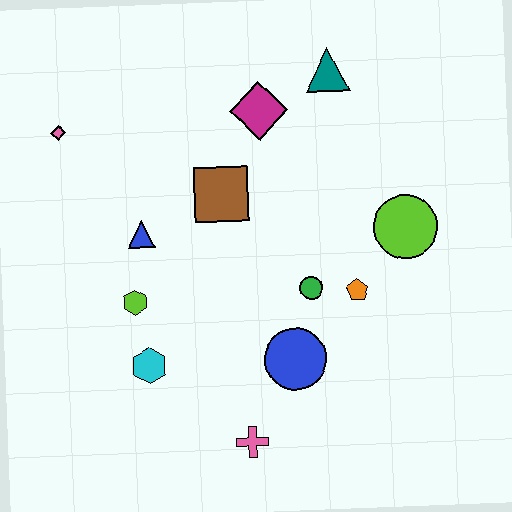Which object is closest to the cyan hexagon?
The lime hexagon is closest to the cyan hexagon.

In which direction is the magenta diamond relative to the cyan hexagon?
The magenta diamond is above the cyan hexagon.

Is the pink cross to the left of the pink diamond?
No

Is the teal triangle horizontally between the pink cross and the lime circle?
Yes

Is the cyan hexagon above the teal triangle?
No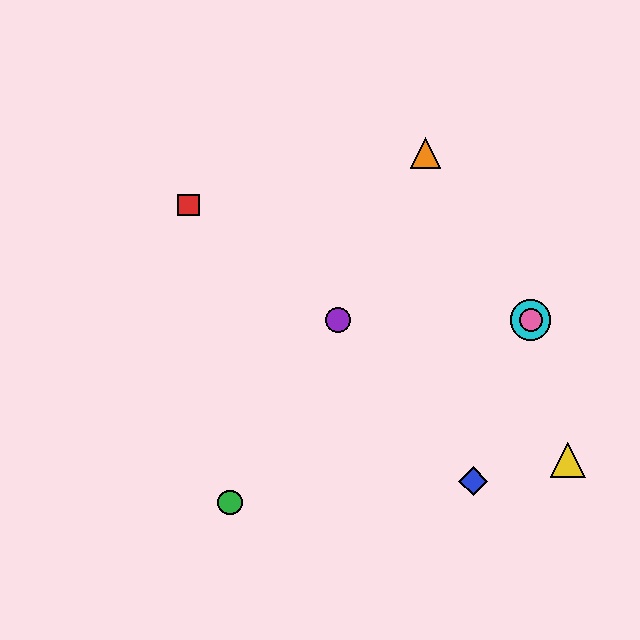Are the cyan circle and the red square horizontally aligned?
No, the cyan circle is at y≈320 and the red square is at y≈205.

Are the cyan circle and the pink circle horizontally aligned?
Yes, both are at y≈320.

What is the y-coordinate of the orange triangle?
The orange triangle is at y≈153.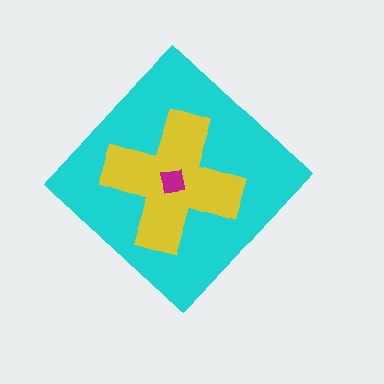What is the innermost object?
The magenta square.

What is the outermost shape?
The cyan diamond.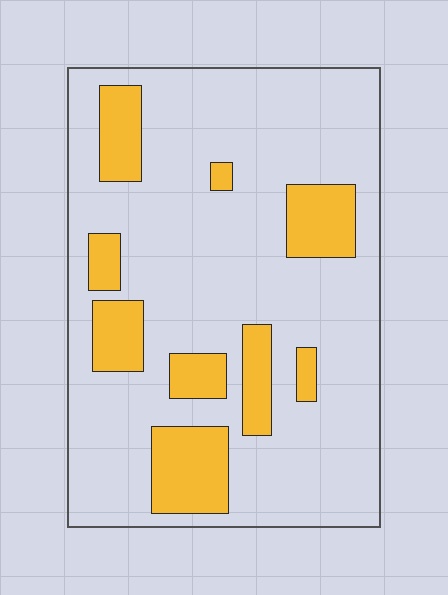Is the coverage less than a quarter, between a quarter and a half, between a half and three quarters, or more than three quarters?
Less than a quarter.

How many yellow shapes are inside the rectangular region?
9.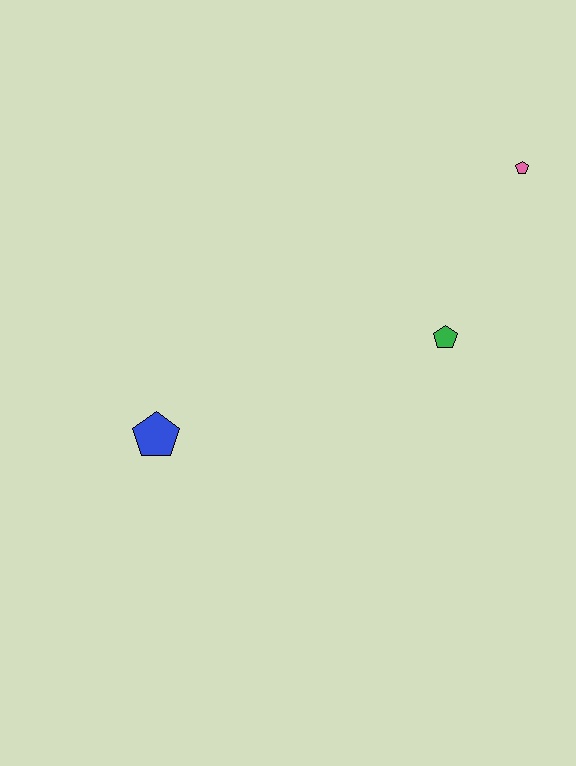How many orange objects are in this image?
There are no orange objects.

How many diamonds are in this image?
There are no diamonds.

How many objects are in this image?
There are 3 objects.